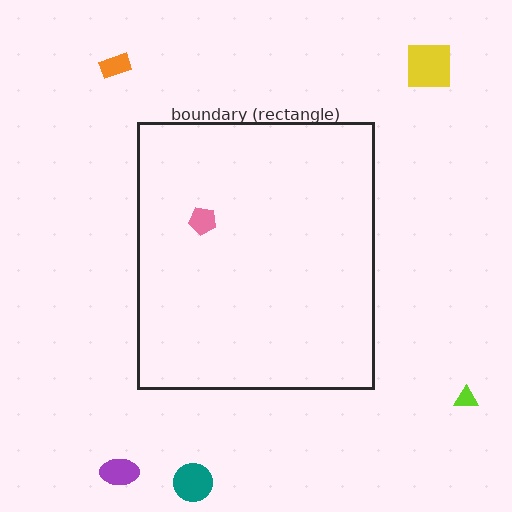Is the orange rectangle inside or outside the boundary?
Outside.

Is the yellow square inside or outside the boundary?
Outside.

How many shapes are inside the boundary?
1 inside, 5 outside.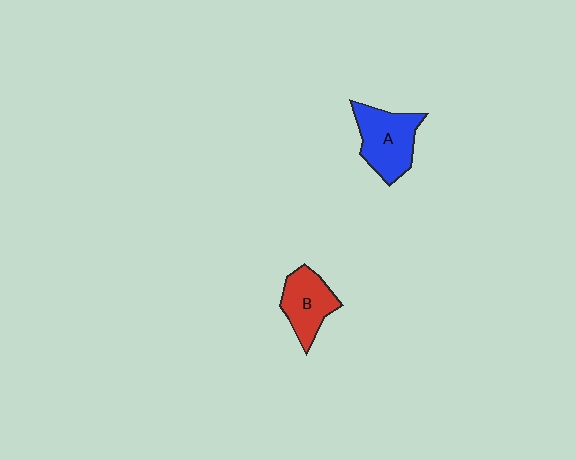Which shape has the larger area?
Shape A (blue).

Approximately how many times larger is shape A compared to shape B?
Approximately 1.3 times.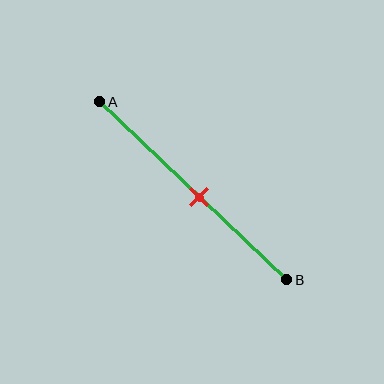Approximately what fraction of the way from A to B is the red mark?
The red mark is approximately 55% of the way from A to B.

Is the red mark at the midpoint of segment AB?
No, the mark is at about 55% from A, not at the 50% midpoint.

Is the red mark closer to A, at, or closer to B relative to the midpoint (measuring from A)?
The red mark is closer to point B than the midpoint of segment AB.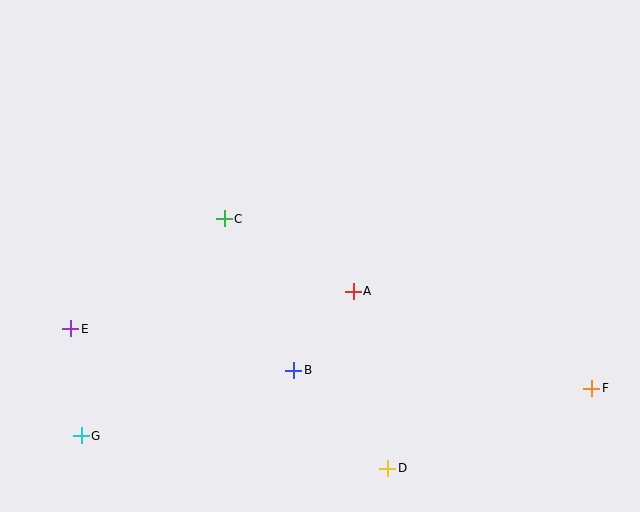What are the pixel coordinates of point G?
Point G is at (81, 436).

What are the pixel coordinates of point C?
Point C is at (224, 219).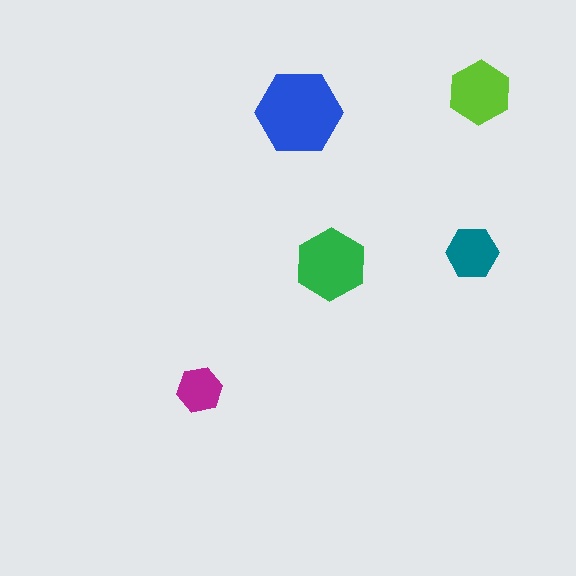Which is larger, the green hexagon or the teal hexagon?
The green one.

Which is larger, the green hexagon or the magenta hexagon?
The green one.